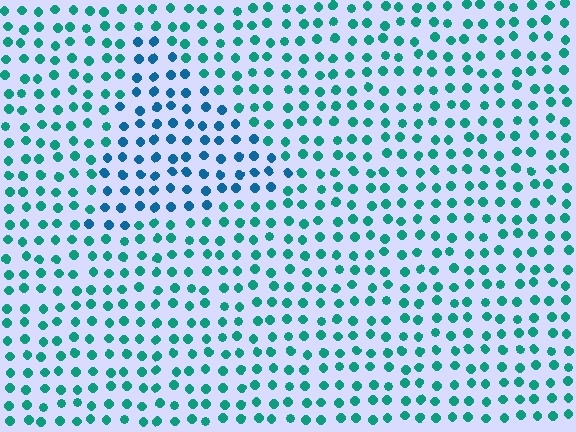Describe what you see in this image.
The image is filled with small teal elements in a uniform arrangement. A triangle-shaped region is visible where the elements are tinted to a slightly different hue, forming a subtle color boundary.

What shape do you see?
I see a triangle.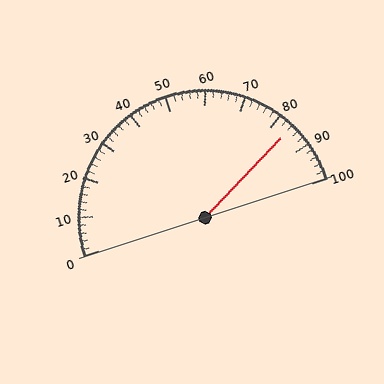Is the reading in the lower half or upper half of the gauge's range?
The reading is in the upper half of the range (0 to 100).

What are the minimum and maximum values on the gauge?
The gauge ranges from 0 to 100.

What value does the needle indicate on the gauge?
The needle indicates approximately 84.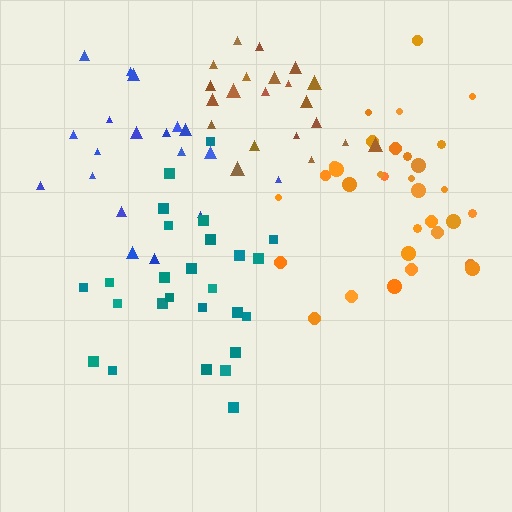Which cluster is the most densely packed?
Brown.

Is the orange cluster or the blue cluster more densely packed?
Orange.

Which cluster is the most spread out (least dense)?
Blue.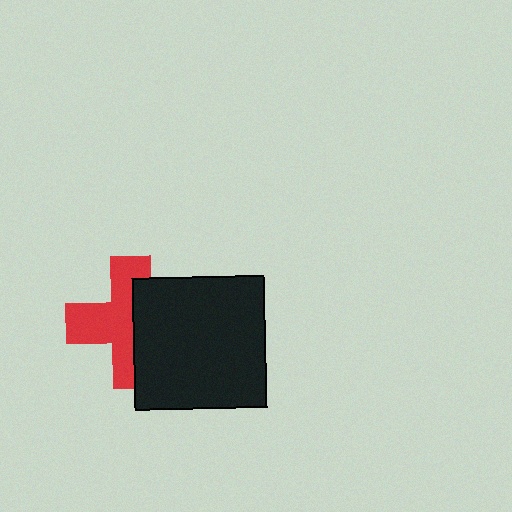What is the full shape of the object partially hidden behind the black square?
The partially hidden object is a red cross.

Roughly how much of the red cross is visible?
About half of it is visible (roughly 56%).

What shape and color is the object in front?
The object in front is a black square.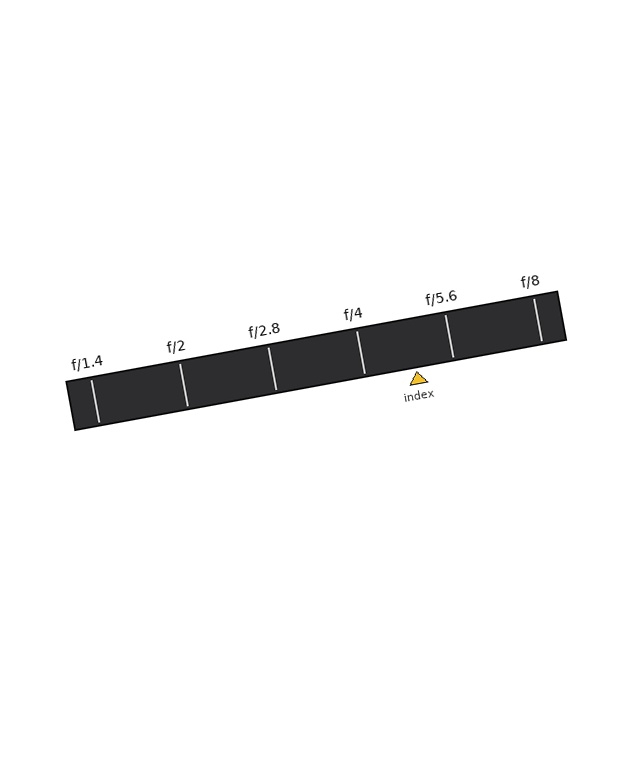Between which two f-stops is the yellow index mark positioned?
The index mark is between f/4 and f/5.6.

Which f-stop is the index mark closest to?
The index mark is closest to f/5.6.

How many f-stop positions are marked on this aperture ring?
There are 6 f-stop positions marked.